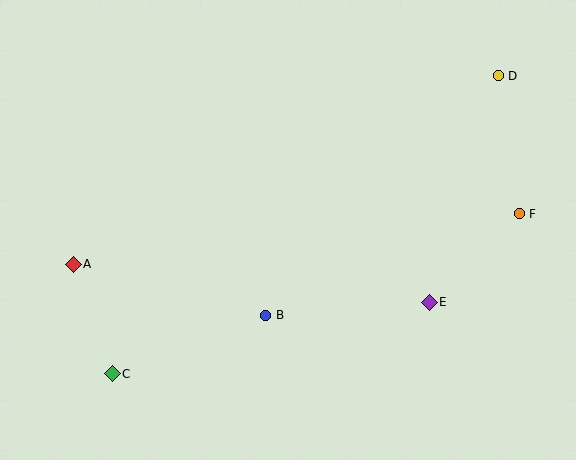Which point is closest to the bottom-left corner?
Point C is closest to the bottom-left corner.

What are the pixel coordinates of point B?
Point B is at (266, 315).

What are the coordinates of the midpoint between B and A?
The midpoint between B and A is at (169, 290).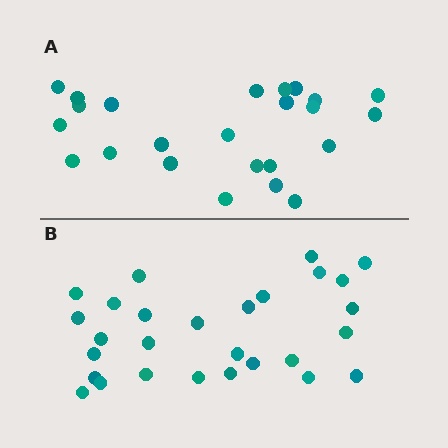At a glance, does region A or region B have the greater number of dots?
Region B (the bottom region) has more dots.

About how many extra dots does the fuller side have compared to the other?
Region B has about 4 more dots than region A.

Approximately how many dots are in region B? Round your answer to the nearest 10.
About 30 dots. (The exact count is 28, which rounds to 30.)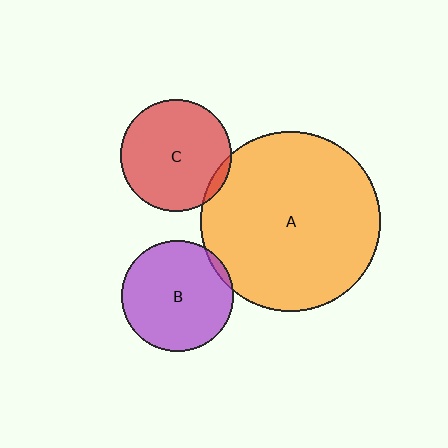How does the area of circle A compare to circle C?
Approximately 2.6 times.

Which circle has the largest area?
Circle A (orange).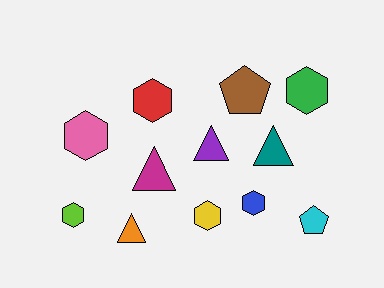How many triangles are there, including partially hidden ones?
There are 4 triangles.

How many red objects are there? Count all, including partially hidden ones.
There is 1 red object.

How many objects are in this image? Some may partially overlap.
There are 12 objects.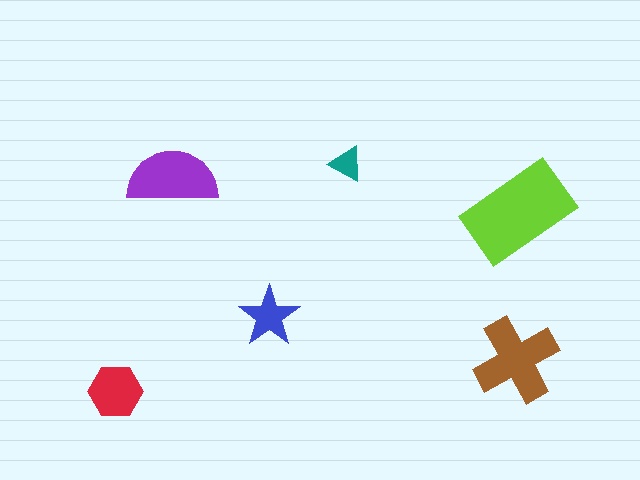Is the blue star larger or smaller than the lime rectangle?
Smaller.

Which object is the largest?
The lime rectangle.